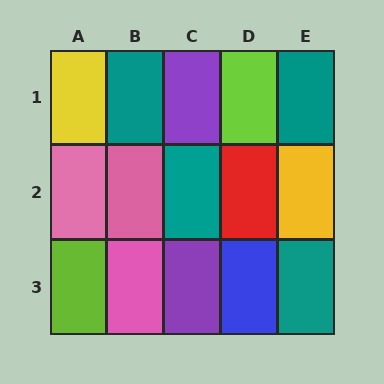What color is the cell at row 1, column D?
Lime.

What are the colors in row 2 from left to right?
Pink, pink, teal, red, yellow.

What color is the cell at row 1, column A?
Yellow.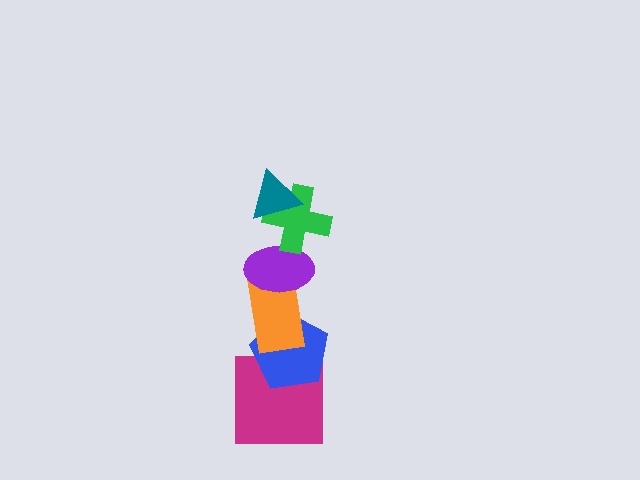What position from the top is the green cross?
The green cross is 2nd from the top.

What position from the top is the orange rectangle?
The orange rectangle is 4th from the top.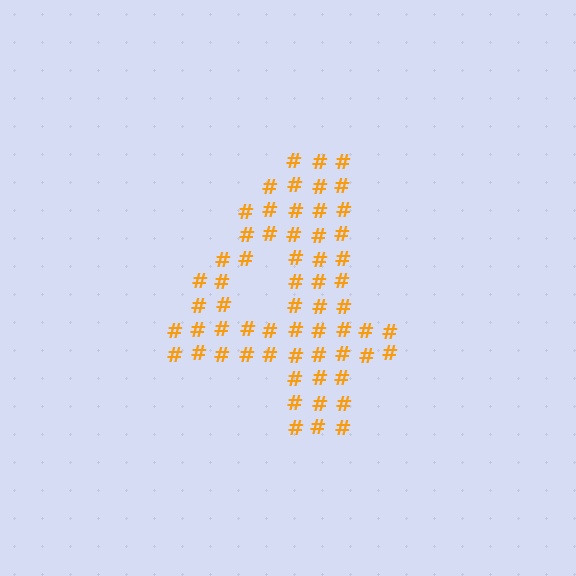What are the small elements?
The small elements are hash symbols.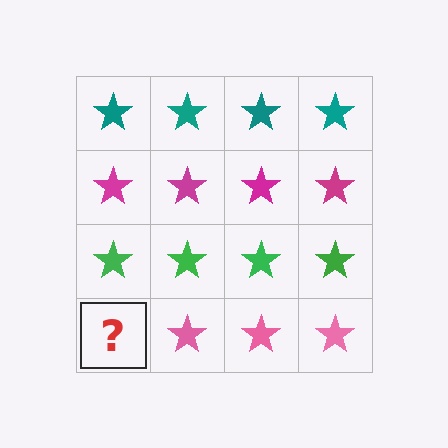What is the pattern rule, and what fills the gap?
The rule is that each row has a consistent color. The gap should be filled with a pink star.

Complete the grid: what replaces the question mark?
The question mark should be replaced with a pink star.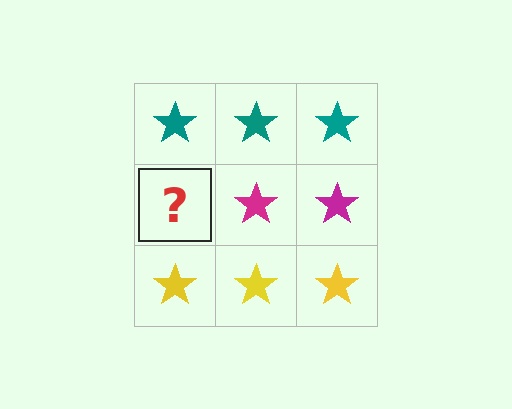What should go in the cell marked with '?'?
The missing cell should contain a magenta star.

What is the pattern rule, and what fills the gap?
The rule is that each row has a consistent color. The gap should be filled with a magenta star.